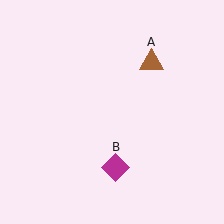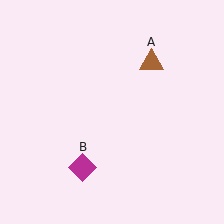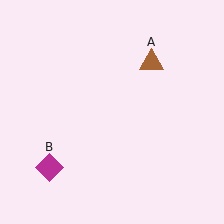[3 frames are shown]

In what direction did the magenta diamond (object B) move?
The magenta diamond (object B) moved left.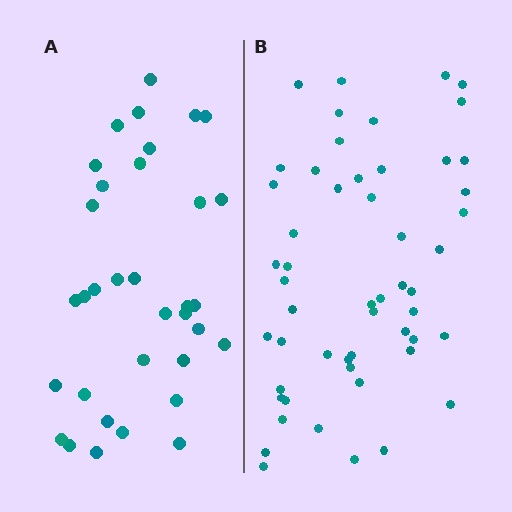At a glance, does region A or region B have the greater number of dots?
Region B (the right region) has more dots.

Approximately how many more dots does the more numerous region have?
Region B has approximately 20 more dots than region A.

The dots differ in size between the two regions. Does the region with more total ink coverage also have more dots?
No. Region A has more total ink coverage because its dots are larger, but region B actually contains more individual dots. Total area can be misleading — the number of items is what matters here.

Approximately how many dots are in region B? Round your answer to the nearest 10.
About 50 dots. (The exact count is 53, which rounds to 50.)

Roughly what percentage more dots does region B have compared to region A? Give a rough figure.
About 55% more.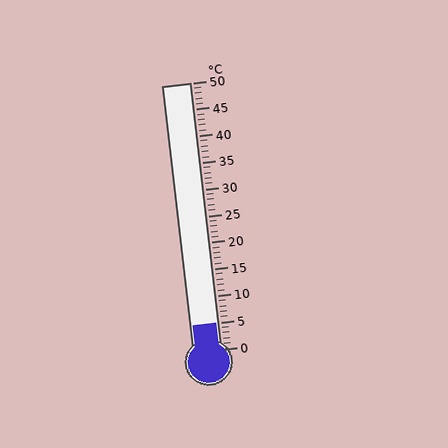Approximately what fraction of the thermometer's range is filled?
The thermometer is filled to approximately 10% of its range.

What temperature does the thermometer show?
The thermometer shows approximately 5°C.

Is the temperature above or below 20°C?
The temperature is below 20°C.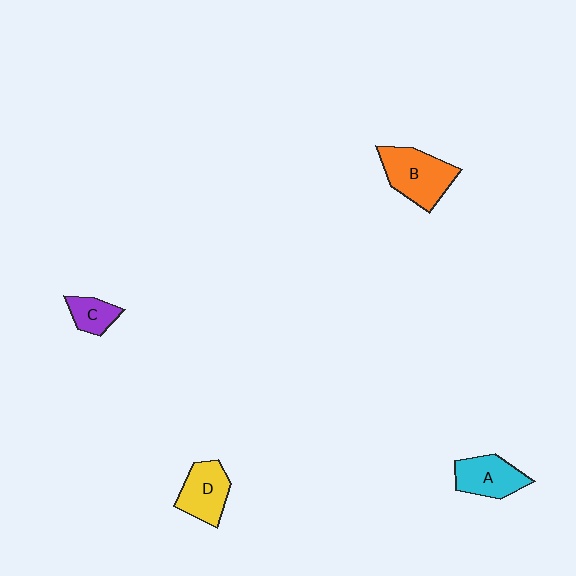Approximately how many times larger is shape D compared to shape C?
Approximately 1.7 times.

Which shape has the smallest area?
Shape C (purple).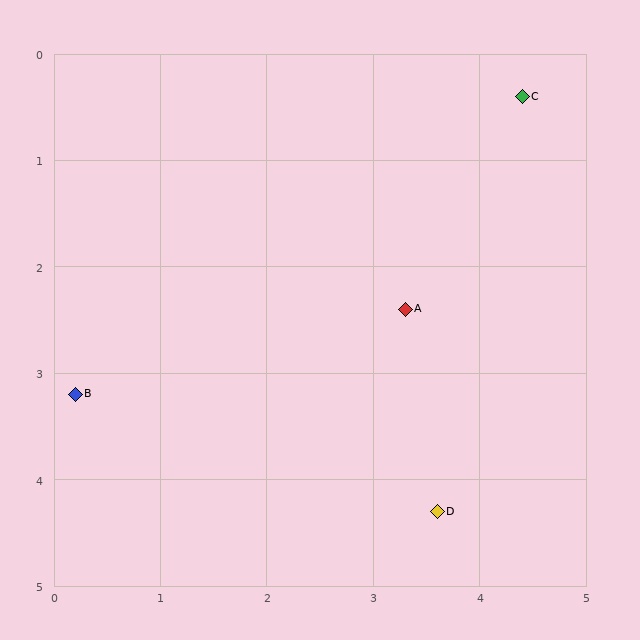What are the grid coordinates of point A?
Point A is at approximately (3.3, 2.4).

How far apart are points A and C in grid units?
Points A and C are about 2.3 grid units apart.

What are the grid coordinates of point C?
Point C is at approximately (4.4, 0.4).